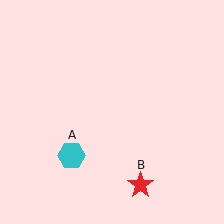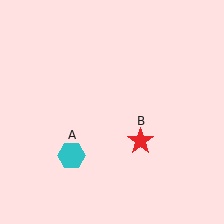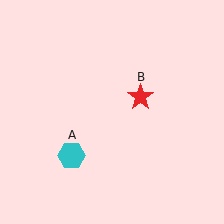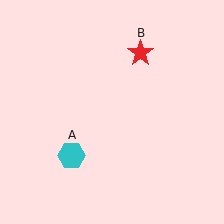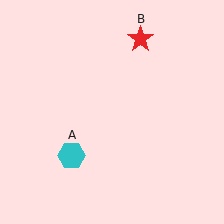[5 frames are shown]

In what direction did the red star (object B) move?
The red star (object B) moved up.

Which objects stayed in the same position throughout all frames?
Cyan hexagon (object A) remained stationary.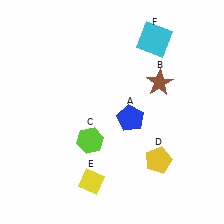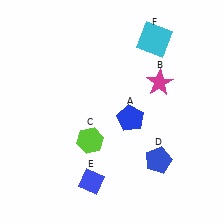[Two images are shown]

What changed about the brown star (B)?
In Image 1, B is brown. In Image 2, it changed to magenta.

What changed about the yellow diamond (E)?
In Image 1, E is yellow. In Image 2, it changed to blue.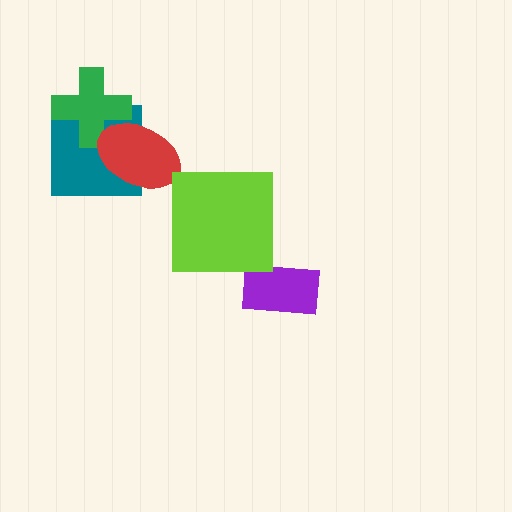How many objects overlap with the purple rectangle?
0 objects overlap with the purple rectangle.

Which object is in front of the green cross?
The red ellipse is in front of the green cross.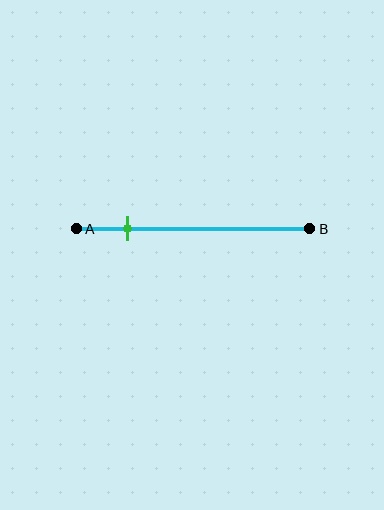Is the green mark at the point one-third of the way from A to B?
No, the mark is at about 20% from A, not at the 33% one-third point.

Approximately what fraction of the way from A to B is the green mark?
The green mark is approximately 20% of the way from A to B.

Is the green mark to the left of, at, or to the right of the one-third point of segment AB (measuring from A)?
The green mark is to the left of the one-third point of segment AB.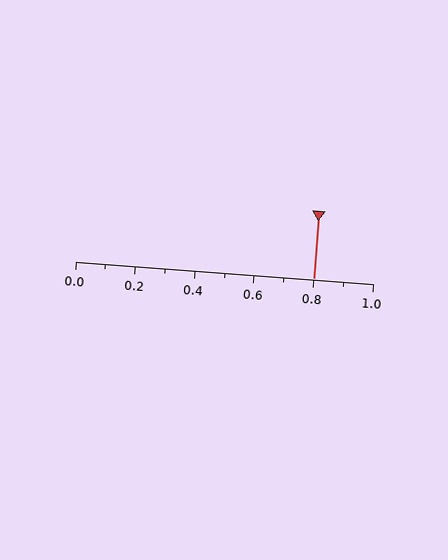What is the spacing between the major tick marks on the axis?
The major ticks are spaced 0.2 apart.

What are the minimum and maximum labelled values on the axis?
The axis runs from 0.0 to 1.0.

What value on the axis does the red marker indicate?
The marker indicates approximately 0.8.